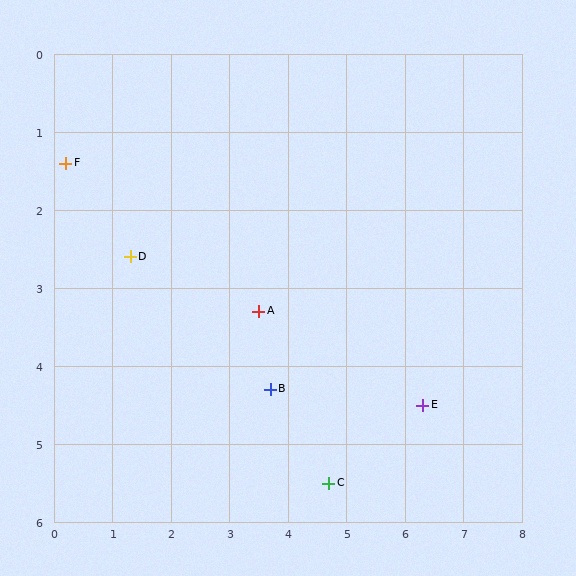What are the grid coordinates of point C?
Point C is at approximately (4.7, 5.5).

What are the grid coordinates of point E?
Point E is at approximately (6.3, 4.5).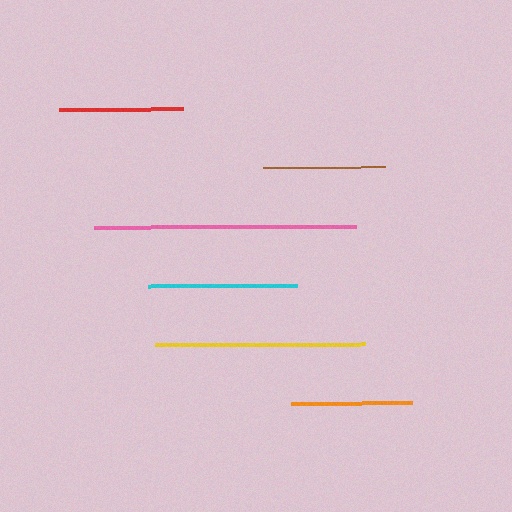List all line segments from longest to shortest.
From longest to shortest: pink, yellow, cyan, red, brown, orange.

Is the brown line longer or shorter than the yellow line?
The yellow line is longer than the brown line.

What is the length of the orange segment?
The orange segment is approximately 122 pixels long.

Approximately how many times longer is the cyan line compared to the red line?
The cyan line is approximately 1.2 times the length of the red line.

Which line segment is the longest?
The pink line is the longest at approximately 263 pixels.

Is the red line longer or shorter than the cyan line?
The cyan line is longer than the red line.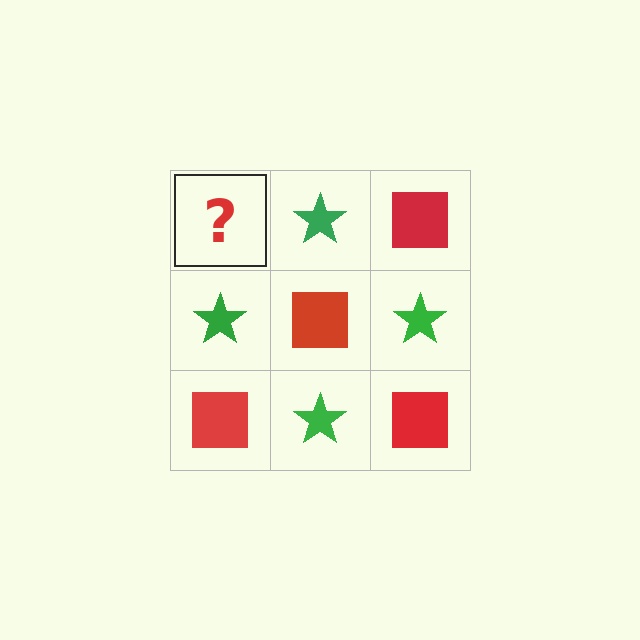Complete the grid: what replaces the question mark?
The question mark should be replaced with a red square.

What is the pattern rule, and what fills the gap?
The rule is that it alternates red square and green star in a checkerboard pattern. The gap should be filled with a red square.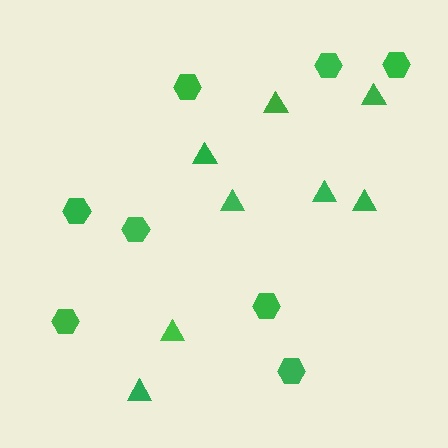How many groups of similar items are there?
There are 2 groups: one group of hexagons (8) and one group of triangles (8).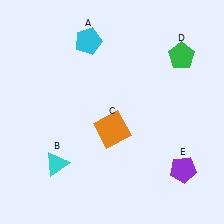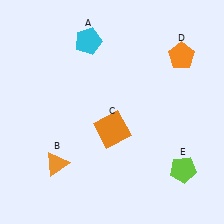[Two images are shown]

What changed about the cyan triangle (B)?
In Image 1, B is cyan. In Image 2, it changed to orange.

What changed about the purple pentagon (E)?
In Image 1, E is purple. In Image 2, it changed to lime.